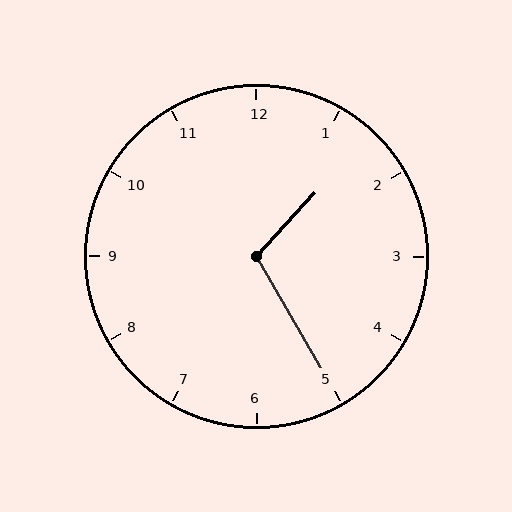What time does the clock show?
1:25.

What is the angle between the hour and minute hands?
Approximately 108 degrees.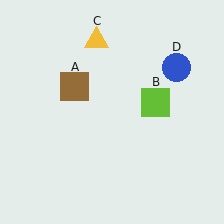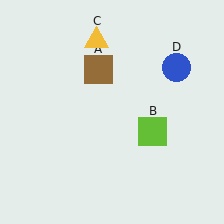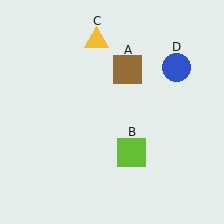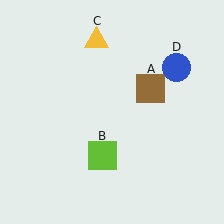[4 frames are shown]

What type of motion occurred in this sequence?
The brown square (object A), lime square (object B) rotated clockwise around the center of the scene.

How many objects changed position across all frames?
2 objects changed position: brown square (object A), lime square (object B).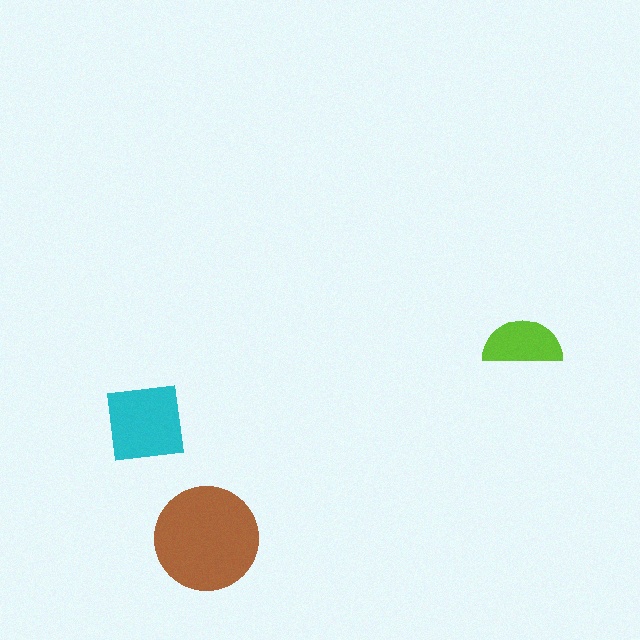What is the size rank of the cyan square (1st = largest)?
2nd.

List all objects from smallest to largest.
The lime semicircle, the cyan square, the brown circle.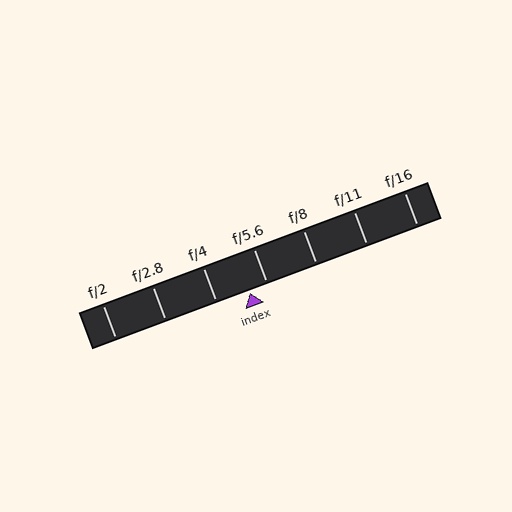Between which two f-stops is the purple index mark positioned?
The index mark is between f/4 and f/5.6.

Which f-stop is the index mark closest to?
The index mark is closest to f/5.6.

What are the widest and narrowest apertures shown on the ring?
The widest aperture shown is f/2 and the narrowest is f/16.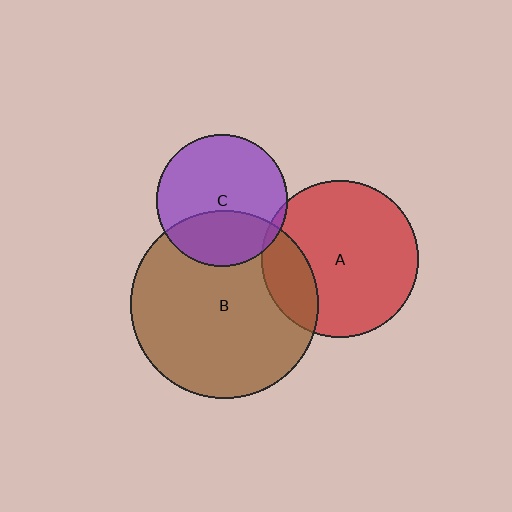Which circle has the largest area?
Circle B (brown).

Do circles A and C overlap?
Yes.